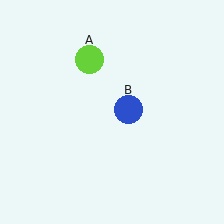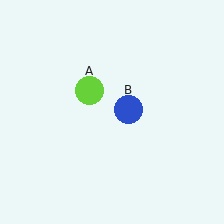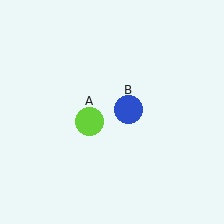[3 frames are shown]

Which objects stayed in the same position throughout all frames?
Blue circle (object B) remained stationary.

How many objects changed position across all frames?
1 object changed position: lime circle (object A).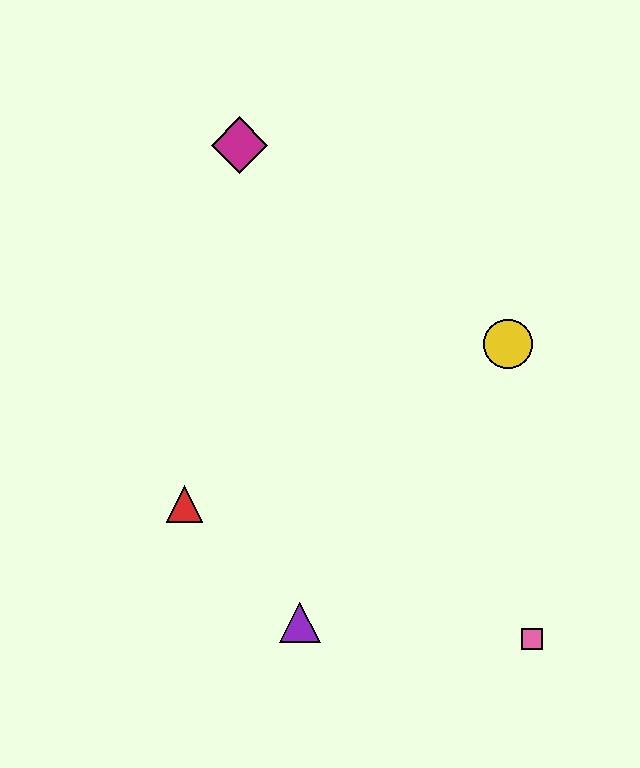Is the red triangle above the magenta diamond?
No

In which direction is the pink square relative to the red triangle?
The pink square is to the right of the red triangle.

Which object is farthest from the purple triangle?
The magenta diamond is farthest from the purple triangle.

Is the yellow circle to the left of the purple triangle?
No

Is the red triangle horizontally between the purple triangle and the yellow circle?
No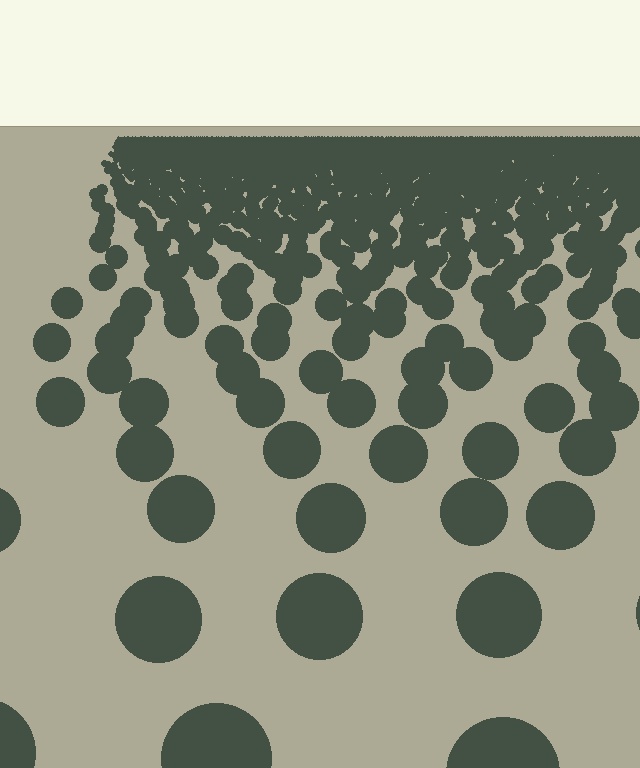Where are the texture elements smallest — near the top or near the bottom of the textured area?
Near the top.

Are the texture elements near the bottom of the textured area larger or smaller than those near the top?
Larger. Near the bottom, elements are closer to the viewer and appear at a bigger on-screen size.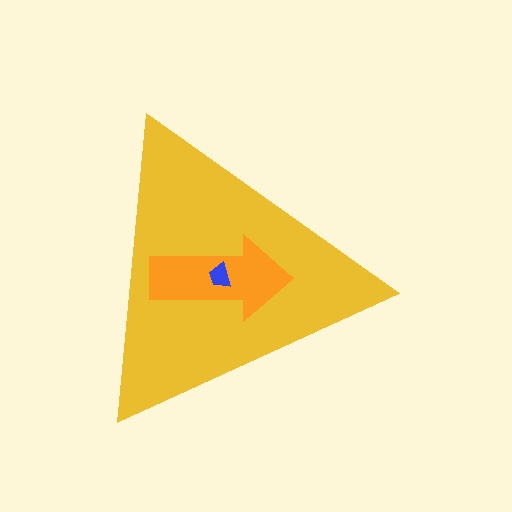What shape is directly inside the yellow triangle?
The orange arrow.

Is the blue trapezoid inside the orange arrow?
Yes.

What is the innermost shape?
The blue trapezoid.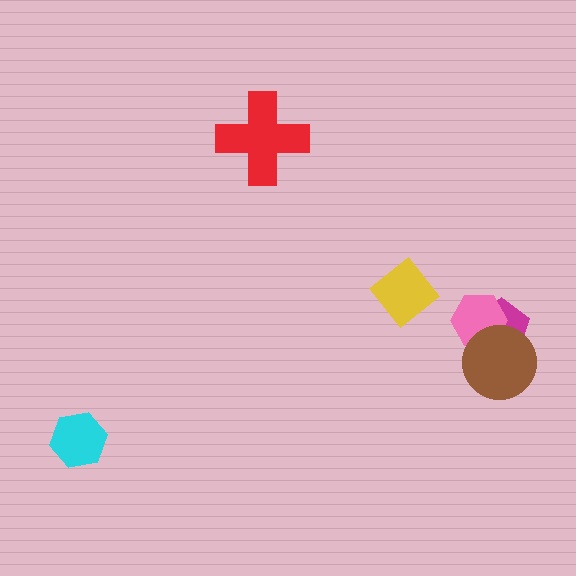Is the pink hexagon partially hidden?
Yes, it is partially covered by another shape.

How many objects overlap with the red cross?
0 objects overlap with the red cross.